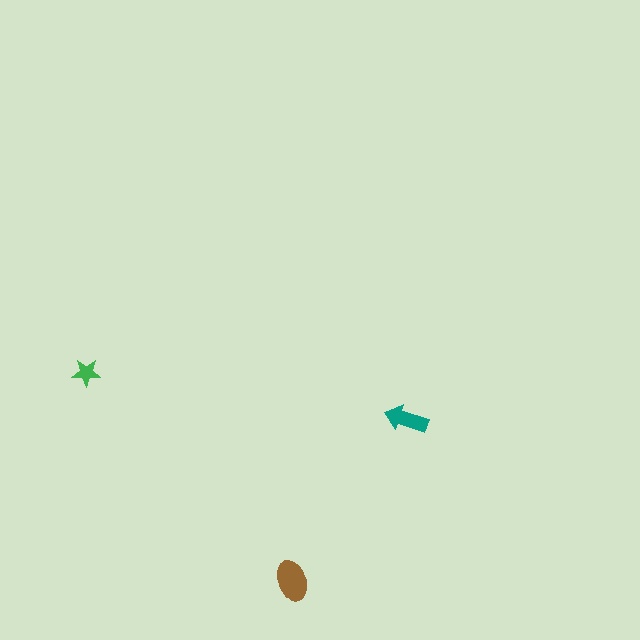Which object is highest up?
The green star is topmost.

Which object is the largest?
The brown ellipse.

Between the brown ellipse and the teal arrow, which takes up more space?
The brown ellipse.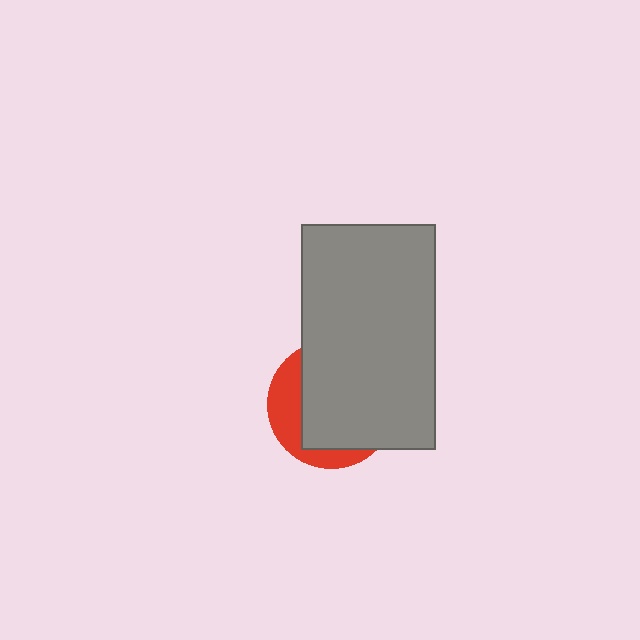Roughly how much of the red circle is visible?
A small part of it is visible (roughly 30%).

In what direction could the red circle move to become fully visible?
The red circle could move toward the lower-left. That would shift it out from behind the gray rectangle entirely.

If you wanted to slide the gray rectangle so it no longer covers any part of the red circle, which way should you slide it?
Slide it toward the upper-right — that is the most direct way to separate the two shapes.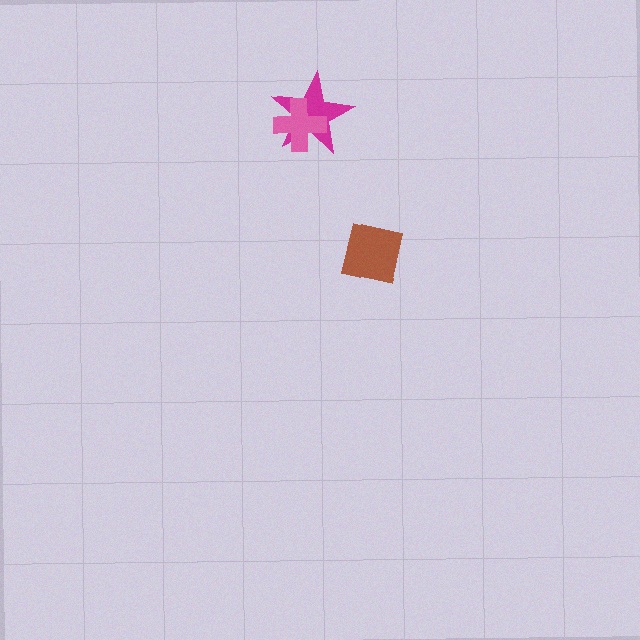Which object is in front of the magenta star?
The pink cross is in front of the magenta star.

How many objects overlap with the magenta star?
1 object overlaps with the magenta star.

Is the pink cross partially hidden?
No, no other shape covers it.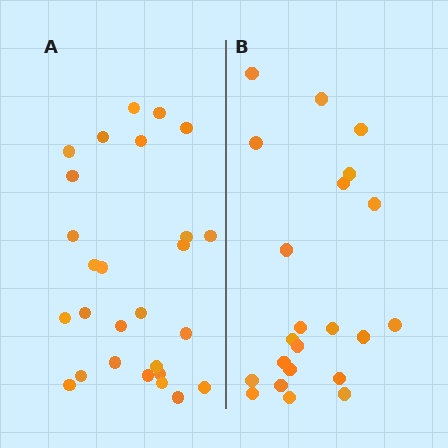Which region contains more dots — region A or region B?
Region A (the left region) has more dots.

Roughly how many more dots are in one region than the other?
Region A has about 5 more dots than region B.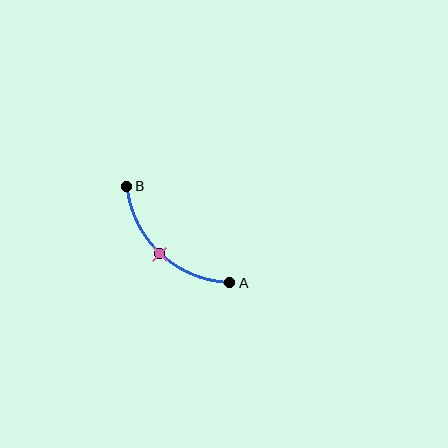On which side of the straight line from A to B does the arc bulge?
The arc bulges below and to the left of the straight line connecting A and B.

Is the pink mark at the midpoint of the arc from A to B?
Yes. The pink mark lies on the arc at equal arc-length from both A and B — it is the arc midpoint.